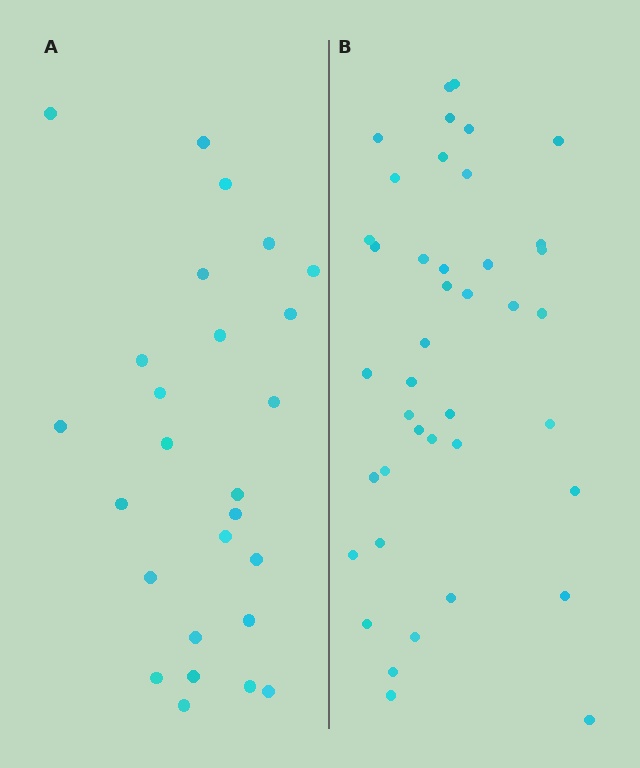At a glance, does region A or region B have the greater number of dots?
Region B (the right region) has more dots.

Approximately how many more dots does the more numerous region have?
Region B has approximately 15 more dots than region A.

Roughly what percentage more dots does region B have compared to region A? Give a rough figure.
About 60% more.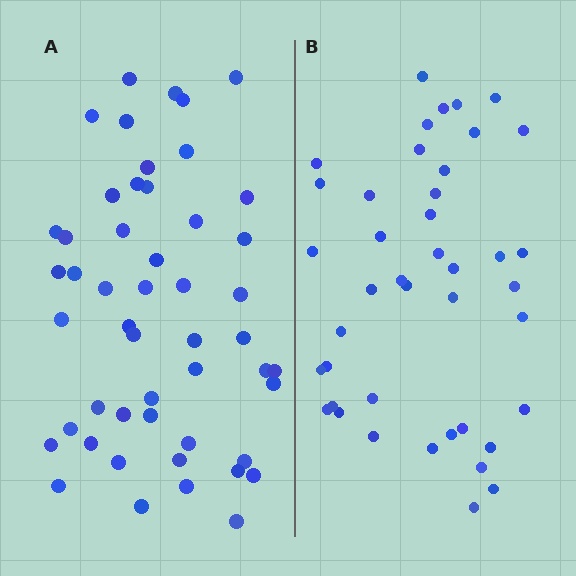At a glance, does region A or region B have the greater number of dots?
Region A (the left region) has more dots.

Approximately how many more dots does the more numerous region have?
Region A has roughly 8 or so more dots than region B.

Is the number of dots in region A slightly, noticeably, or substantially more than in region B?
Region A has only slightly more — the two regions are fairly close. The ratio is roughly 1.2 to 1.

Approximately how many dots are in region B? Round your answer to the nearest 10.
About 40 dots. (The exact count is 42, which rounds to 40.)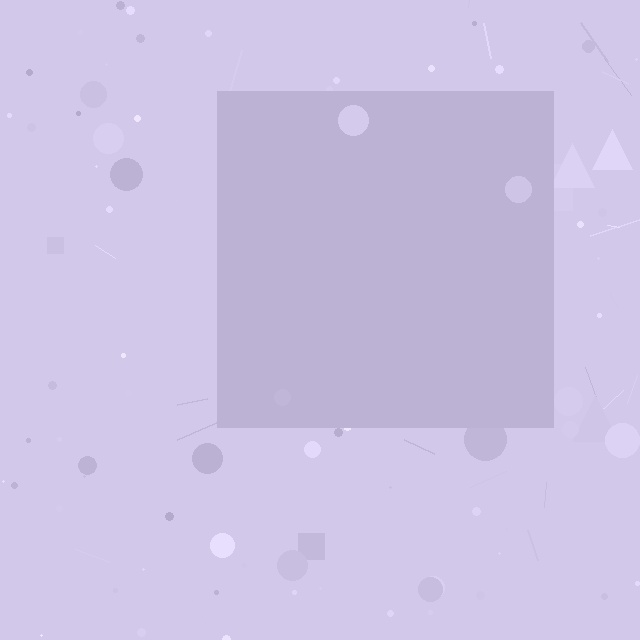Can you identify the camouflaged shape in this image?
The camouflaged shape is a square.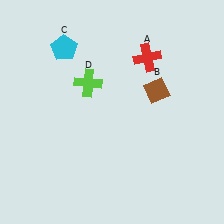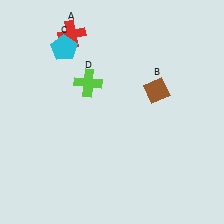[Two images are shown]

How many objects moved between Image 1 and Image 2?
1 object moved between the two images.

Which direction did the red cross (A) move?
The red cross (A) moved left.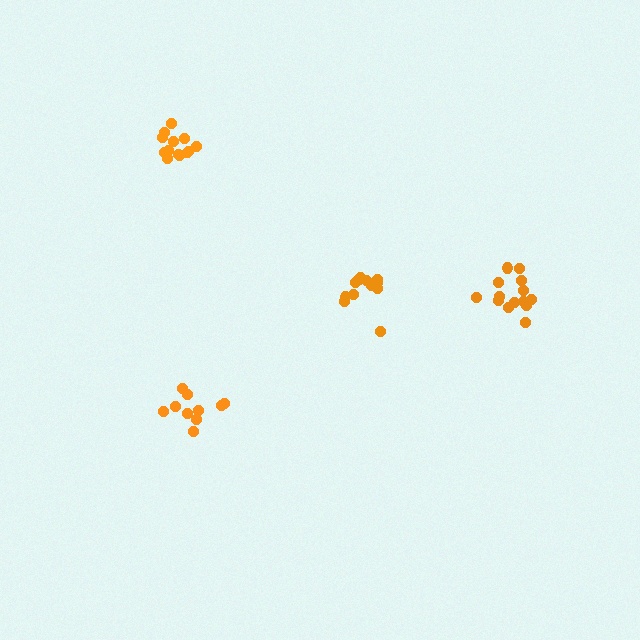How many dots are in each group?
Group 1: 10 dots, Group 2: 14 dots, Group 3: 14 dots, Group 4: 13 dots (51 total).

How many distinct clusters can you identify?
There are 4 distinct clusters.